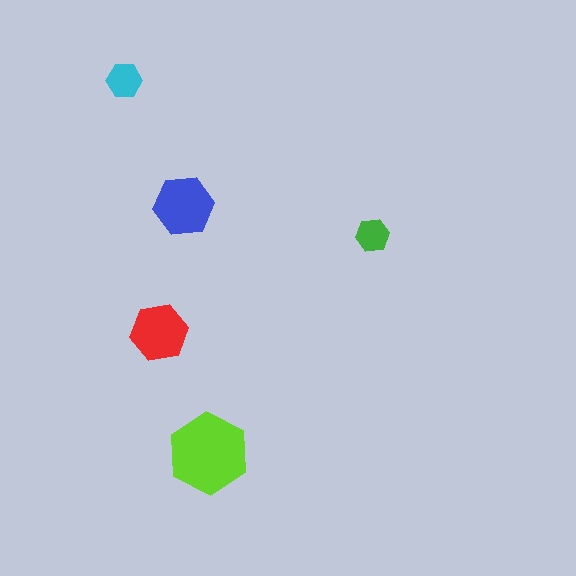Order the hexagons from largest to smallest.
the lime one, the blue one, the red one, the cyan one, the green one.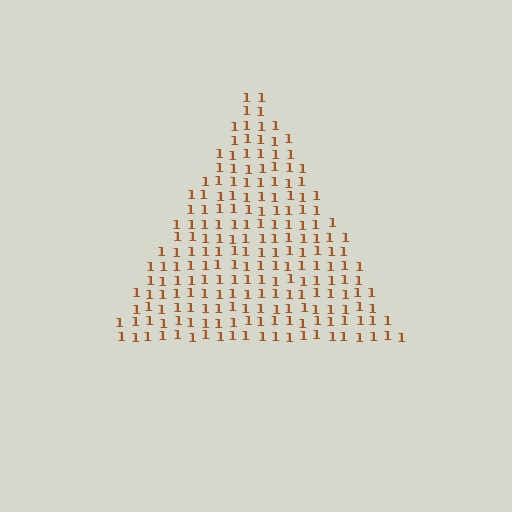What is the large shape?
The large shape is a triangle.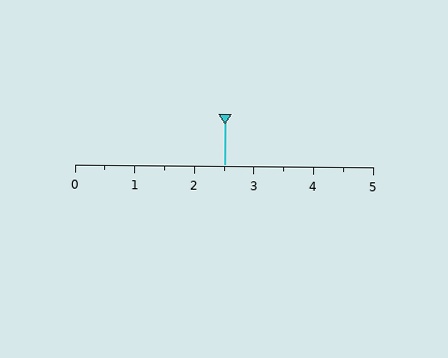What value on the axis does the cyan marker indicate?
The marker indicates approximately 2.5.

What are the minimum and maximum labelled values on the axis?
The axis runs from 0 to 5.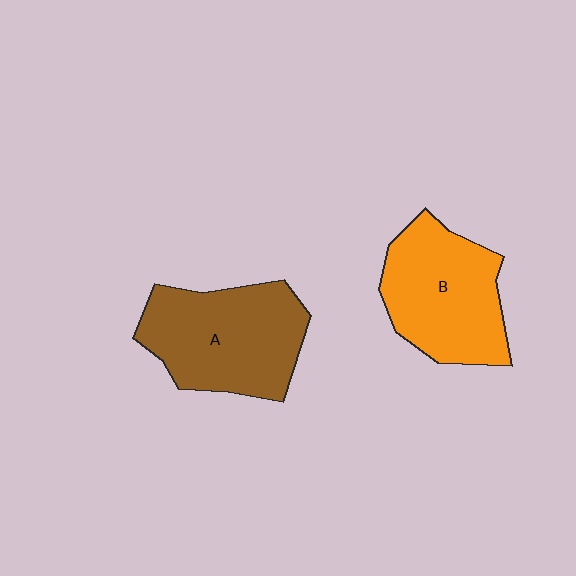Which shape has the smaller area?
Shape B (orange).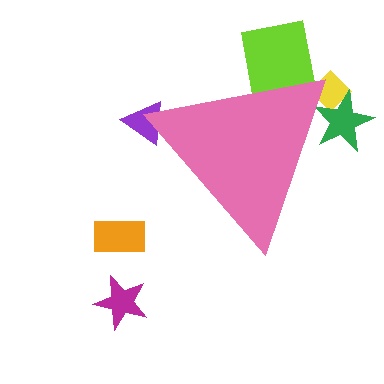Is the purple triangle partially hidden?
Yes, the purple triangle is partially hidden behind the pink triangle.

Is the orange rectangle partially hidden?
No, the orange rectangle is fully visible.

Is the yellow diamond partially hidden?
Yes, the yellow diamond is partially hidden behind the pink triangle.